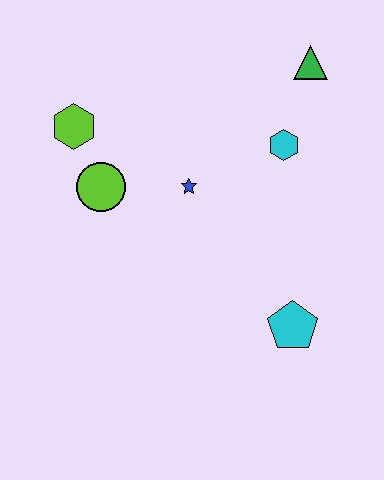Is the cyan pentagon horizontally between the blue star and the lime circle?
No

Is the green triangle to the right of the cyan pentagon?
Yes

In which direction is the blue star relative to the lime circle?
The blue star is to the right of the lime circle.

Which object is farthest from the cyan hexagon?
The lime hexagon is farthest from the cyan hexagon.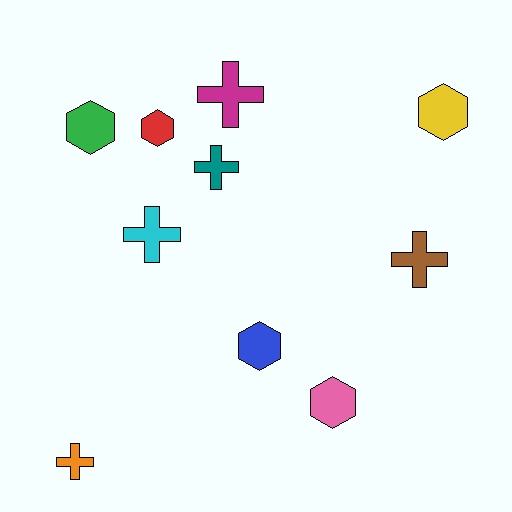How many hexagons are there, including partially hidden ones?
There are 5 hexagons.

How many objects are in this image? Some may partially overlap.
There are 10 objects.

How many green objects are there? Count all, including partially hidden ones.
There is 1 green object.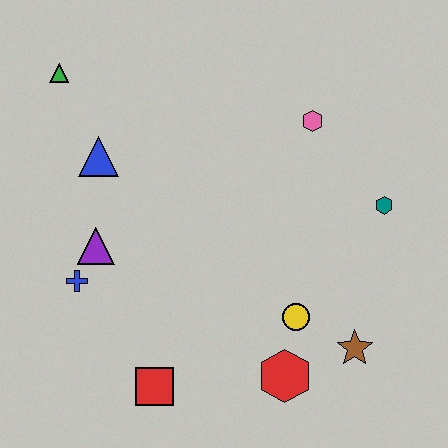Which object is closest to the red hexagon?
The yellow circle is closest to the red hexagon.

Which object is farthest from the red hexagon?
The green triangle is farthest from the red hexagon.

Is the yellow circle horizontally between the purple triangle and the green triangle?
No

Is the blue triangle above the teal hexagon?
Yes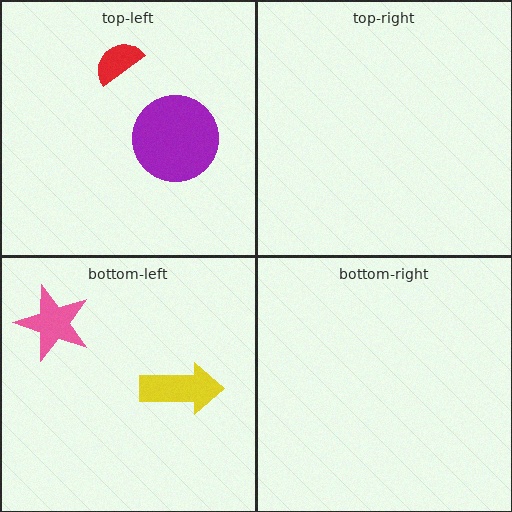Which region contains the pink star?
The bottom-left region.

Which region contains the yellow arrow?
The bottom-left region.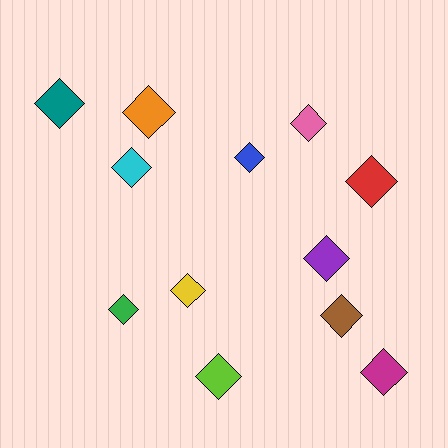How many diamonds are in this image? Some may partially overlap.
There are 12 diamonds.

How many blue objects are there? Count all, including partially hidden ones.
There is 1 blue object.